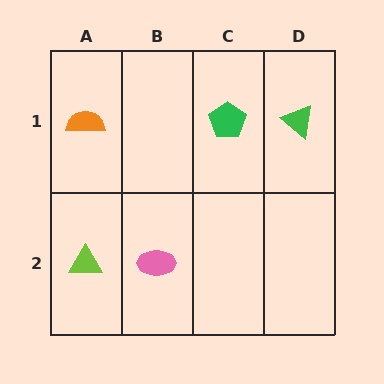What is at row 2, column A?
A lime triangle.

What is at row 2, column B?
A pink ellipse.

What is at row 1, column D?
A green triangle.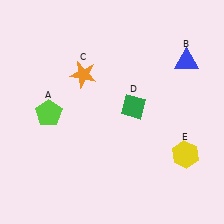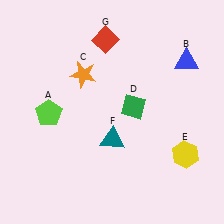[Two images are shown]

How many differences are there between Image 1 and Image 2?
There are 2 differences between the two images.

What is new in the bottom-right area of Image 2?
A teal triangle (F) was added in the bottom-right area of Image 2.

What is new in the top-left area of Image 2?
A red diamond (G) was added in the top-left area of Image 2.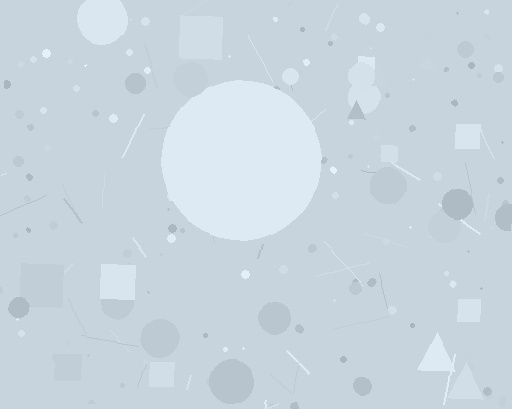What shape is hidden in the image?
A circle is hidden in the image.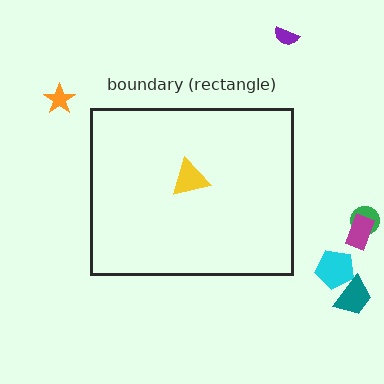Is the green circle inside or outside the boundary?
Outside.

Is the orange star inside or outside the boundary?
Outside.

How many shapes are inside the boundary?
1 inside, 6 outside.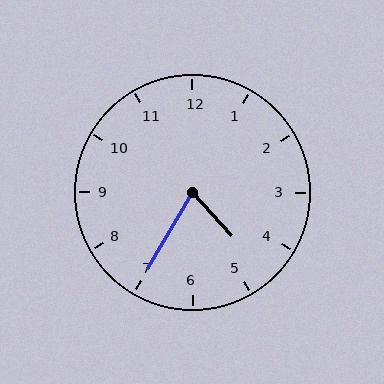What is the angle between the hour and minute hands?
Approximately 72 degrees.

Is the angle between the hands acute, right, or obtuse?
It is acute.